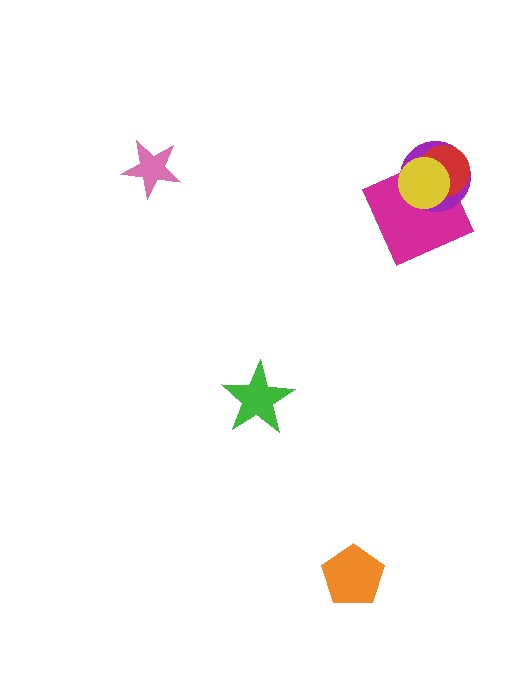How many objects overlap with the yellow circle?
3 objects overlap with the yellow circle.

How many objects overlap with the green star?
0 objects overlap with the green star.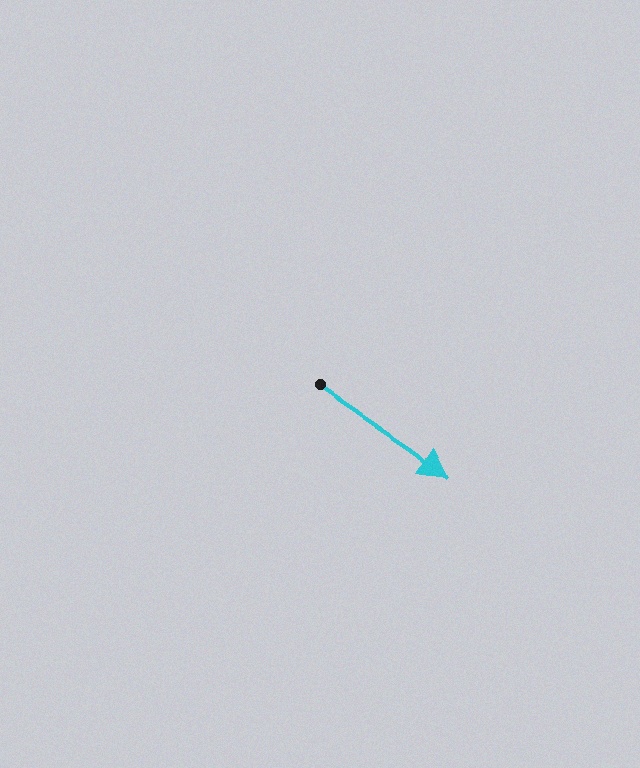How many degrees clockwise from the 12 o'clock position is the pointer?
Approximately 124 degrees.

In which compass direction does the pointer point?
Southeast.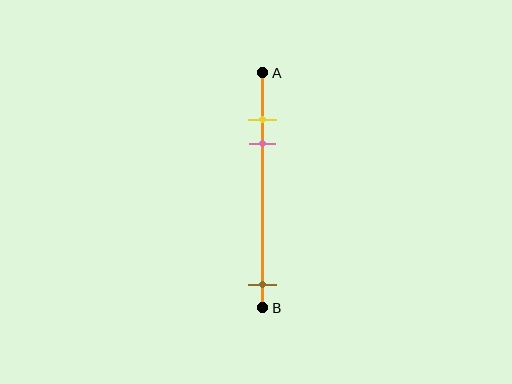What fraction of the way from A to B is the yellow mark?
The yellow mark is approximately 20% (0.2) of the way from A to B.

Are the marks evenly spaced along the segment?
No, the marks are not evenly spaced.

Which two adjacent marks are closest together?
The yellow and pink marks are the closest adjacent pair.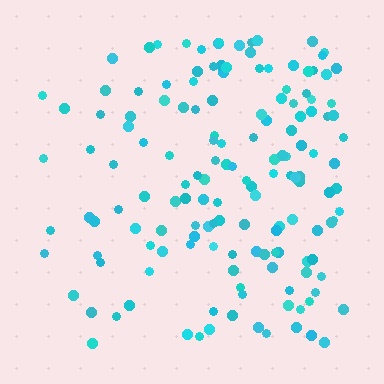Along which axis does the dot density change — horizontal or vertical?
Horizontal.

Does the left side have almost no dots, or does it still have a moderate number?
Still a moderate number, just noticeably fewer than the right.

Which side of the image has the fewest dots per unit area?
The left.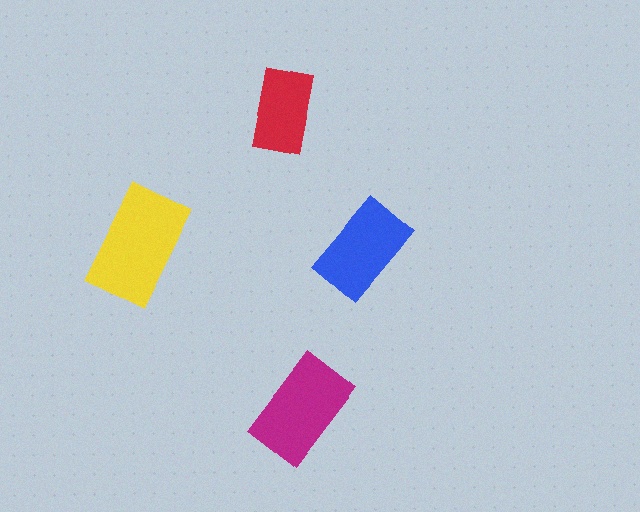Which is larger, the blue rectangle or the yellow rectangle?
The yellow one.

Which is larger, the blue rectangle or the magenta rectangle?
The magenta one.